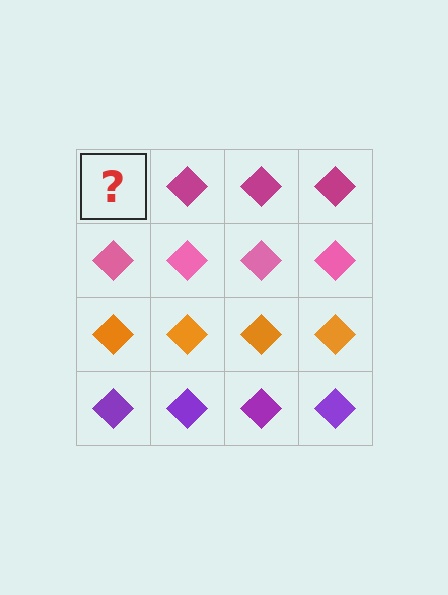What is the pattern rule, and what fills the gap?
The rule is that each row has a consistent color. The gap should be filled with a magenta diamond.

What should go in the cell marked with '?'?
The missing cell should contain a magenta diamond.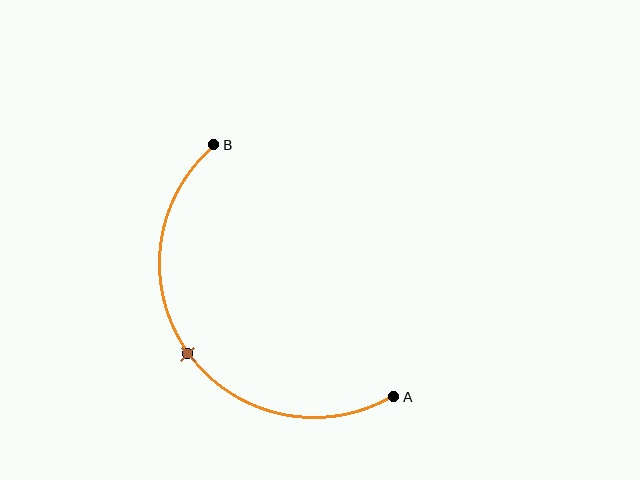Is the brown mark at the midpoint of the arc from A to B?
Yes. The brown mark lies on the arc at equal arc-length from both A and B — it is the arc midpoint.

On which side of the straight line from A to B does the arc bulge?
The arc bulges below and to the left of the straight line connecting A and B.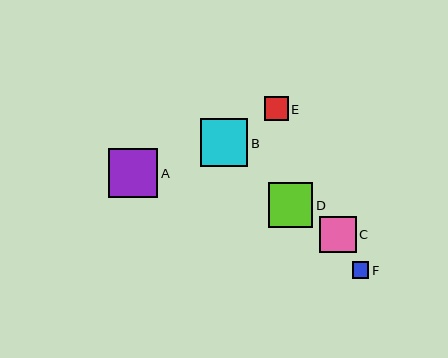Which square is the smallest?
Square F is the smallest with a size of approximately 17 pixels.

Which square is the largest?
Square A is the largest with a size of approximately 49 pixels.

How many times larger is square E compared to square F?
Square E is approximately 1.4 times the size of square F.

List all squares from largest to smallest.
From largest to smallest: A, B, D, C, E, F.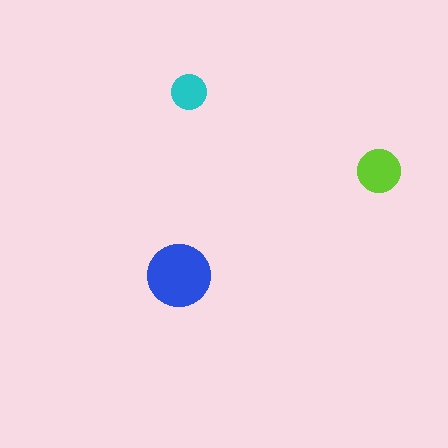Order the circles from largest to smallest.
the blue one, the lime one, the cyan one.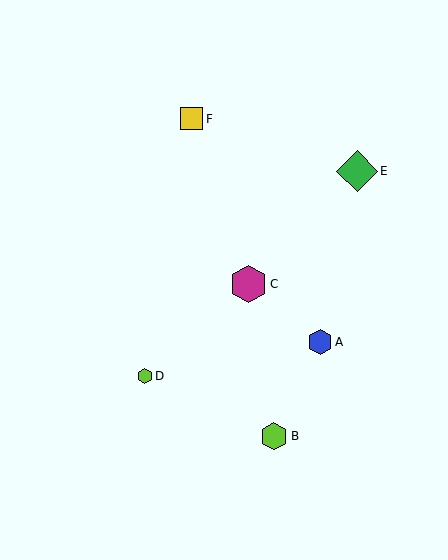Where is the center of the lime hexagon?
The center of the lime hexagon is at (274, 436).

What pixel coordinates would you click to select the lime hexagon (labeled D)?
Click at (145, 376) to select the lime hexagon D.